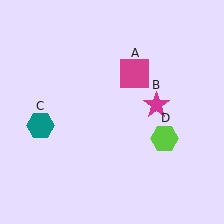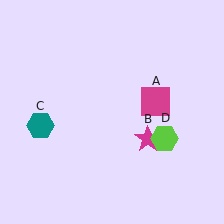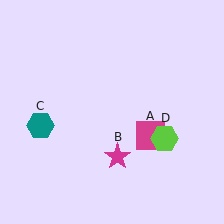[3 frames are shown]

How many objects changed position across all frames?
2 objects changed position: magenta square (object A), magenta star (object B).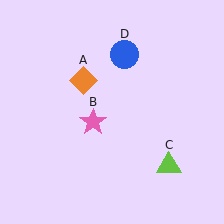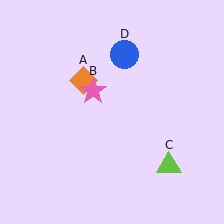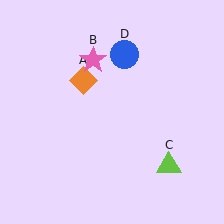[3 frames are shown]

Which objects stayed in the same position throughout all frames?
Orange diamond (object A) and lime triangle (object C) and blue circle (object D) remained stationary.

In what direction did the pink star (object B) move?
The pink star (object B) moved up.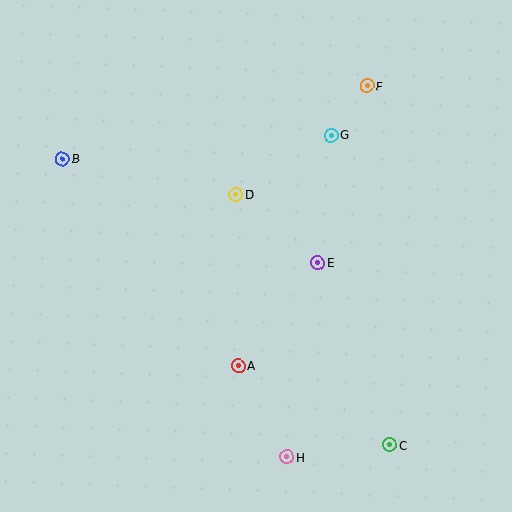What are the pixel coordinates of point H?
Point H is at (287, 457).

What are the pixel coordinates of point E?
Point E is at (317, 263).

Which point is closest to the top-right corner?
Point F is closest to the top-right corner.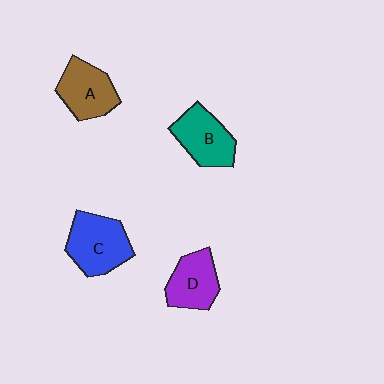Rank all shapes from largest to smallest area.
From largest to smallest: C (blue), B (teal), A (brown), D (purple).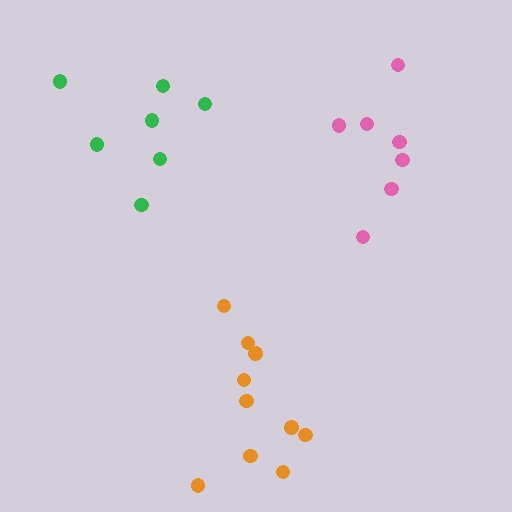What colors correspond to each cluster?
The clusters are colored: pink, orange, green.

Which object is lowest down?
The orange cluster is bottommost.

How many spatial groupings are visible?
There are 3 spatial groupings.